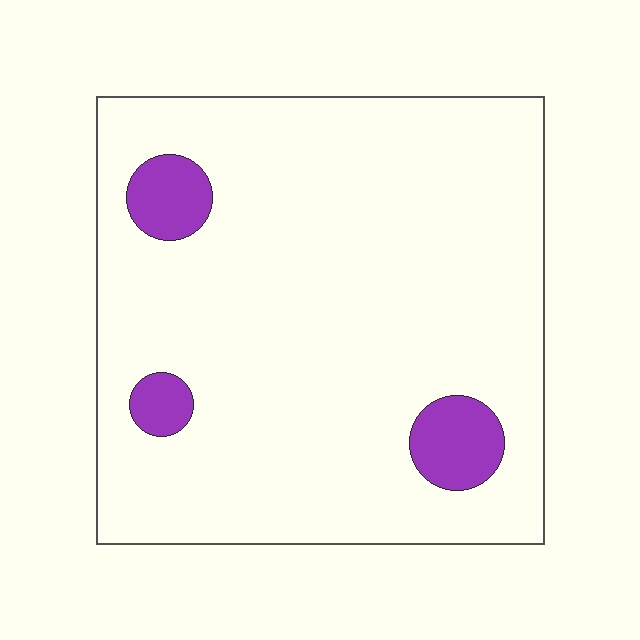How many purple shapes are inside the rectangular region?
3.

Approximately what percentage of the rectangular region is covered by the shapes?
Approximately 10%.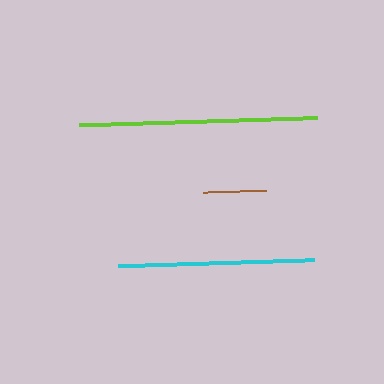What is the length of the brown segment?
The brown segment is approximately 64 pixels long.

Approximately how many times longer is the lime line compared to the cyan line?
The lime line is approximately 1.2 times the length of the cyan line.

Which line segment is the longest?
The lime line is the longest at approximately 238 pixels.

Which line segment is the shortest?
The brown line is the shortest at approximately 64 pixels.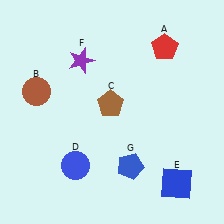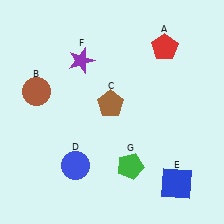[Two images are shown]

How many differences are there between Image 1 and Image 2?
There is 1 difference between the two images.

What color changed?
The pentagon (G) changed from blue in Image 1 to green in Image 2.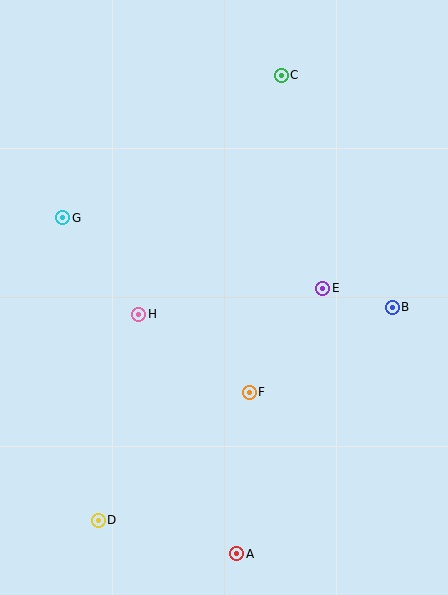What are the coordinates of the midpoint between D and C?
The midpoint between D and C is at (190, 298).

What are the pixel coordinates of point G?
Point G is at (63, 218).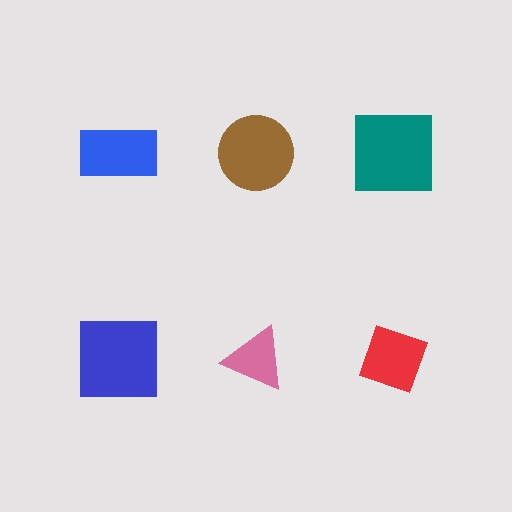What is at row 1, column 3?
A teal square.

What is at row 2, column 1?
A blue square.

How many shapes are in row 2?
3 shapes.